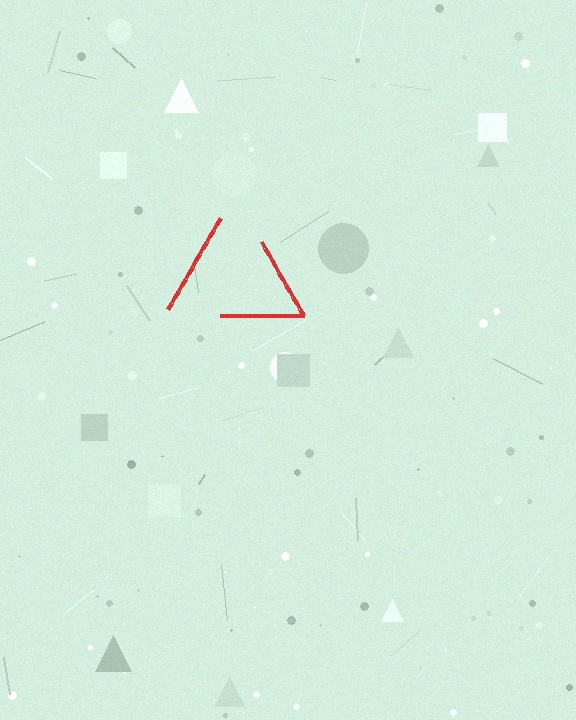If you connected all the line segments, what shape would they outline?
They would outline a triangle.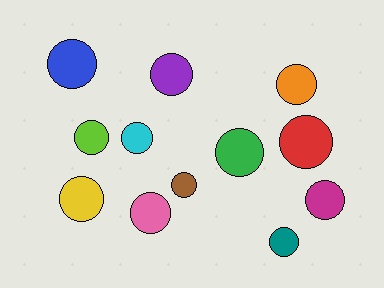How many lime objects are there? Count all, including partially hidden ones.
There is 1 lime object.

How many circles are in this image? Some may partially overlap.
There are 12 circles.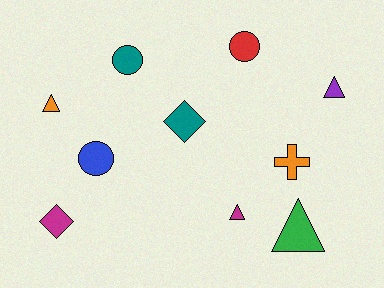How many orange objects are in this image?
There are 2 orange objects.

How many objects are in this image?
There are 10 objects.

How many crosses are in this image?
There is 1 cross.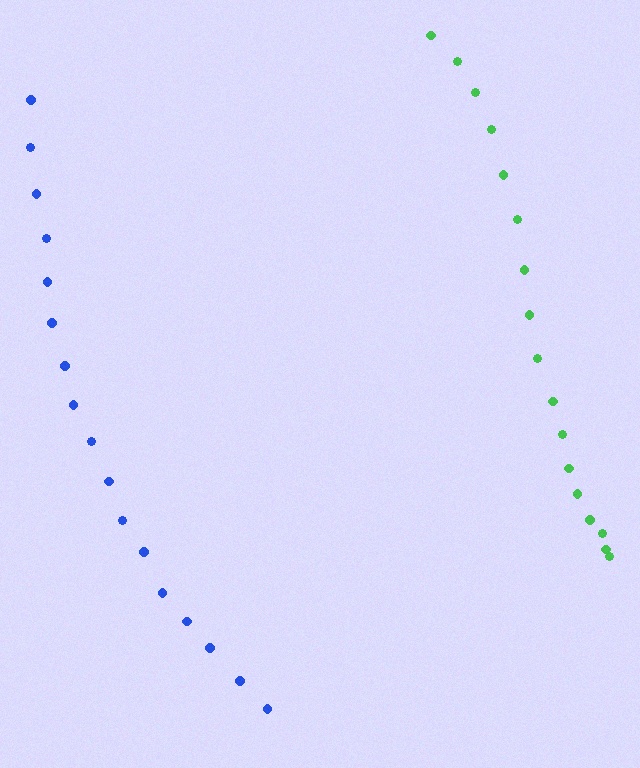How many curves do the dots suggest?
There are 2 distinct paths.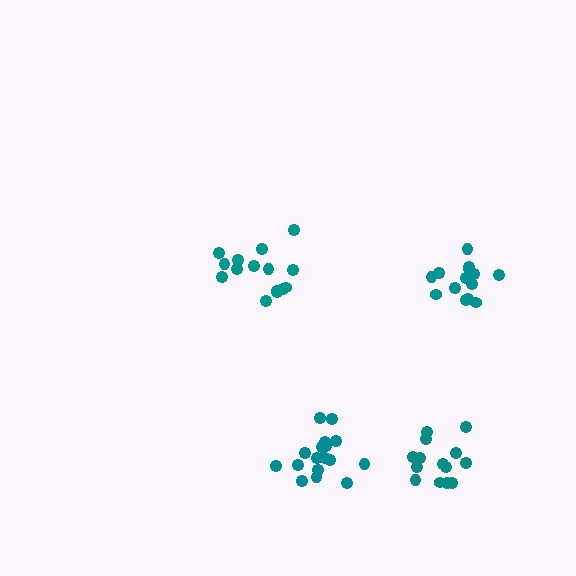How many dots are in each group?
Group 1: 17 dots, Group 2: 15 dots, Group 3: 14 dots, Group 4: 14 dots (60 total).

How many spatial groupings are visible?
There are 4 spatial groupings.